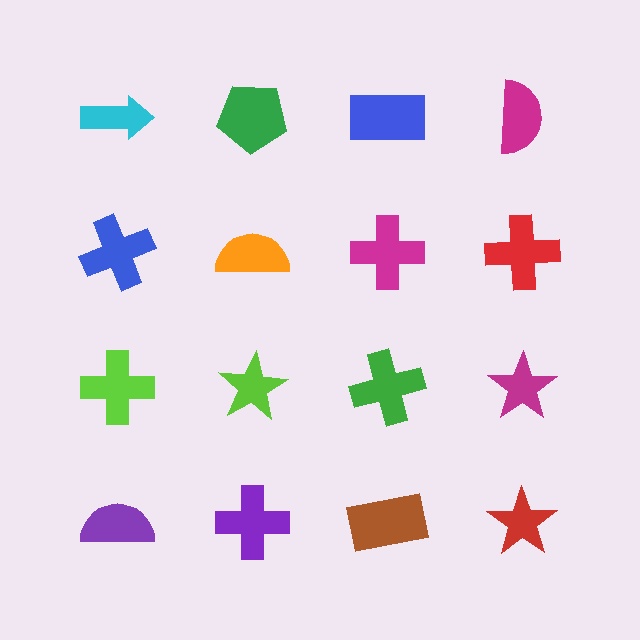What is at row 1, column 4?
A magenta semicircle.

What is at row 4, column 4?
A red star.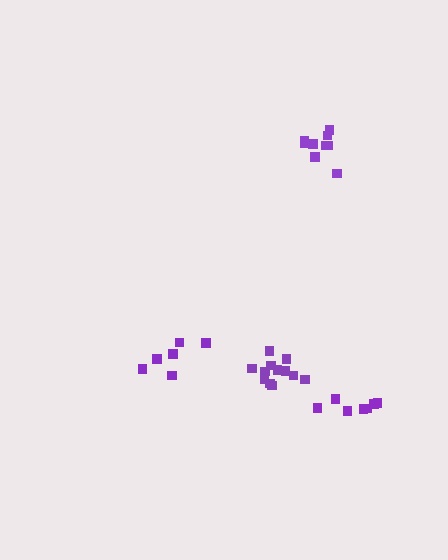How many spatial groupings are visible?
There are 4 spatial groupings.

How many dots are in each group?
Group 1: 10 dots, Group 2: 12 dots, Group 3: 6 dots, Group 4: 7 dots (35 total).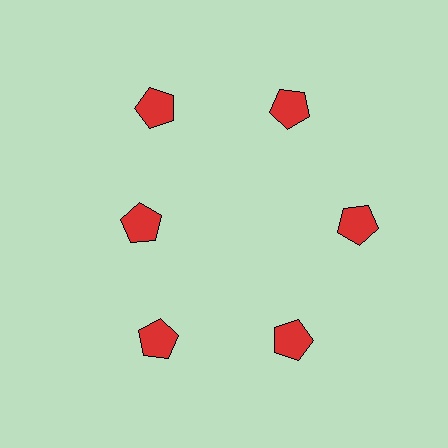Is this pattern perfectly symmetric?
No. The 6 red pentagons are arranged in a ring, but one element near the 9 o'clock position is pulled inward toward the center, breaking the 6-fold rotational symmetry.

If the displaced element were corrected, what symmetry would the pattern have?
It would have 6-fold rotational symmetry — the pattern would map onto itself every 60 degrees.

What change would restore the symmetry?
The symmetry would be restored by moving it outward, back onto the ring so that all 6 pentagons sit at equal angles and equal distance from the center.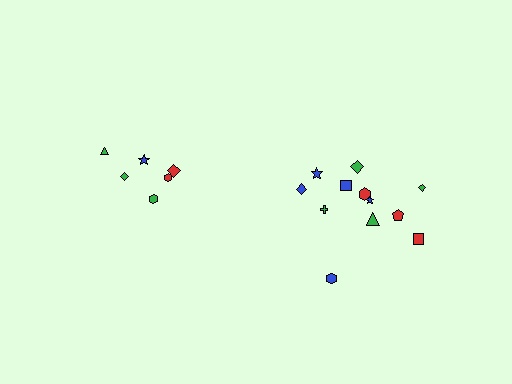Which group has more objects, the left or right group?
The right group.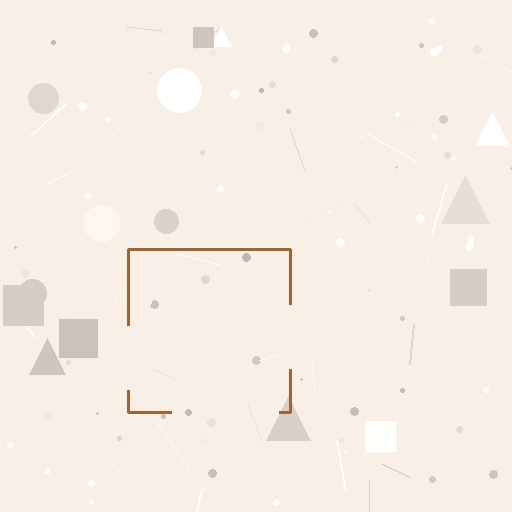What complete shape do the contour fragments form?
The contour fragments form a square.